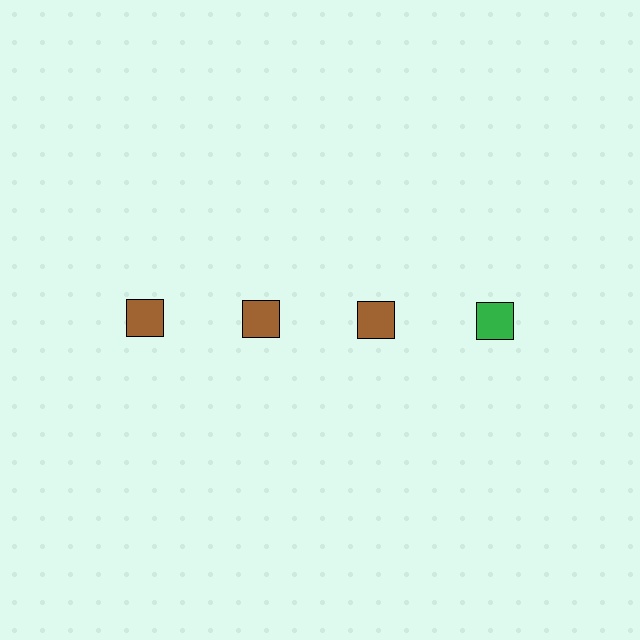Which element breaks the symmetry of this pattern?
The green square in the top row, second from right column breaks the symmetry. All other shapes are brown squares.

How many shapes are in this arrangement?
There are 4 shapes arranged in a grid pattern.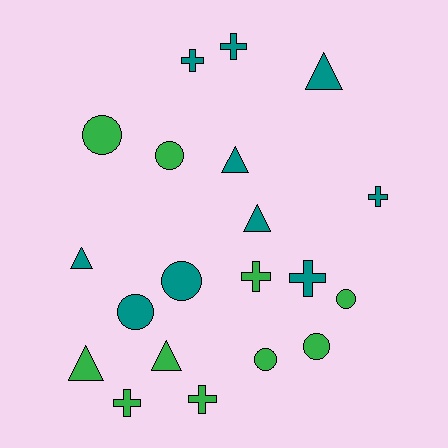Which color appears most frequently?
Teal, with 10 objects.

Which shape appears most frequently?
Cross, with 7 objects.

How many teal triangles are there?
There are 4 teal triangles.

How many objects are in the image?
There are 20 objects.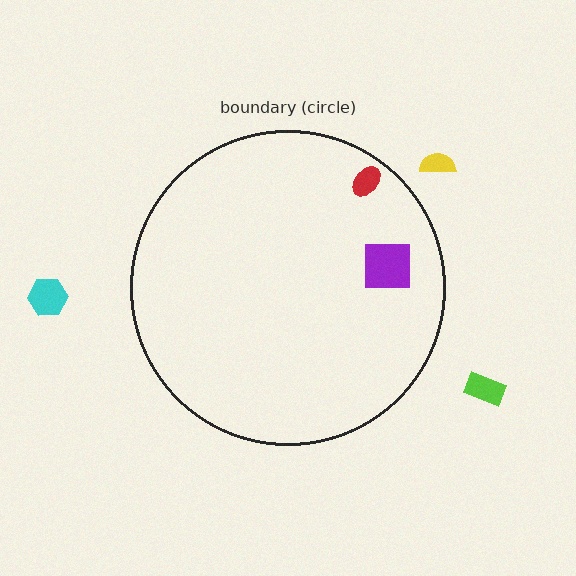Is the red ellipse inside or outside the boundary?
Inside.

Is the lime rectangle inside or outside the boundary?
Outside.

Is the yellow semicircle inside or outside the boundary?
Outside.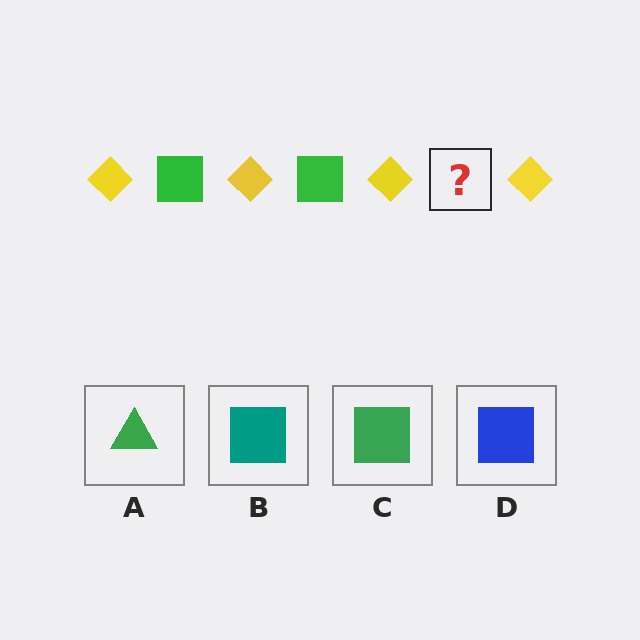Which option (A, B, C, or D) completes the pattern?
C.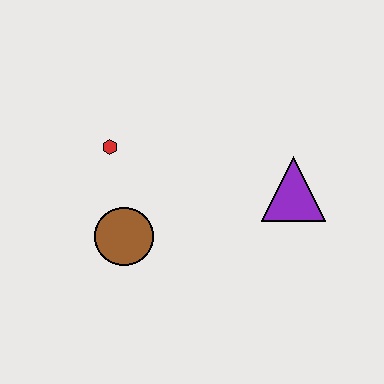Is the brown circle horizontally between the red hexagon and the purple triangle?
Yes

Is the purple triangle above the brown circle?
Yes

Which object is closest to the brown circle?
The red hexagon is closest to the brown circle.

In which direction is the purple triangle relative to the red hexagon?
The purple triangle is to the right of the red hexagon.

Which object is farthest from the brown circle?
The purple triangle is farthest from the brown circle.